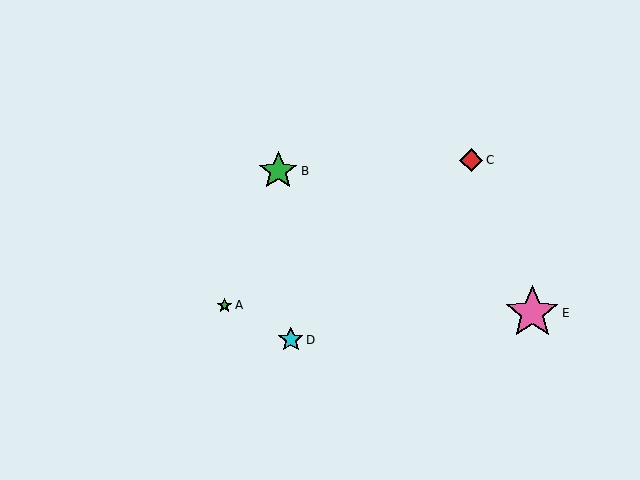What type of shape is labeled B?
Shape B is a green star.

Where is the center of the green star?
The center of the green star is at (278, 171).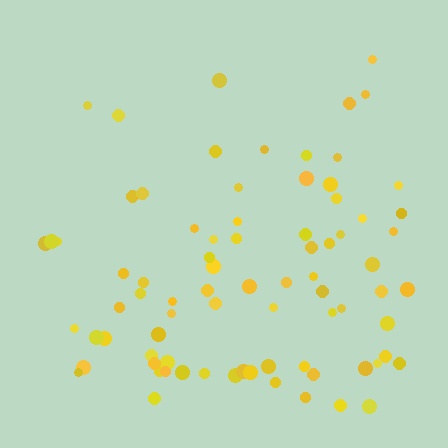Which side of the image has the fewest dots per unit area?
The top.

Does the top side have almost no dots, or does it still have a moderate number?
Still a moderate number, just noticeably fewer than the bottom.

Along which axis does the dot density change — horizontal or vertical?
Vertical.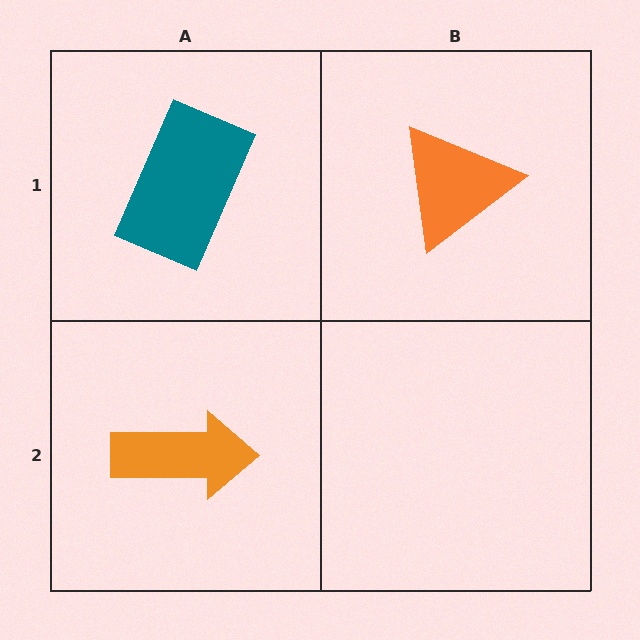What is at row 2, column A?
An orange arrow.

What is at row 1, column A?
A teal rectangle.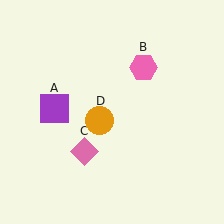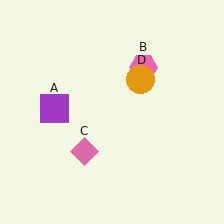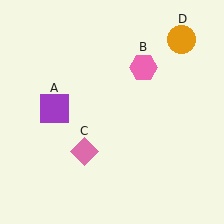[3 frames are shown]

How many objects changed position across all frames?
1 object changed position: orange circle (object D).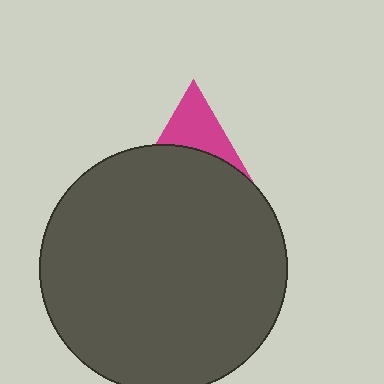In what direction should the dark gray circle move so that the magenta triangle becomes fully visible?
The dark gray circle should move down. That is the shortest direction to clear the overlap and leave the magenta triangle fully visible.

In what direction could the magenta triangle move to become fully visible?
The magenta triangle could move up. That would shift it out from behind the dark gray circle entirely.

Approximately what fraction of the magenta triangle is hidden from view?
Roughly 55% of the magenta triangle is hidden behind the dark gray circle.